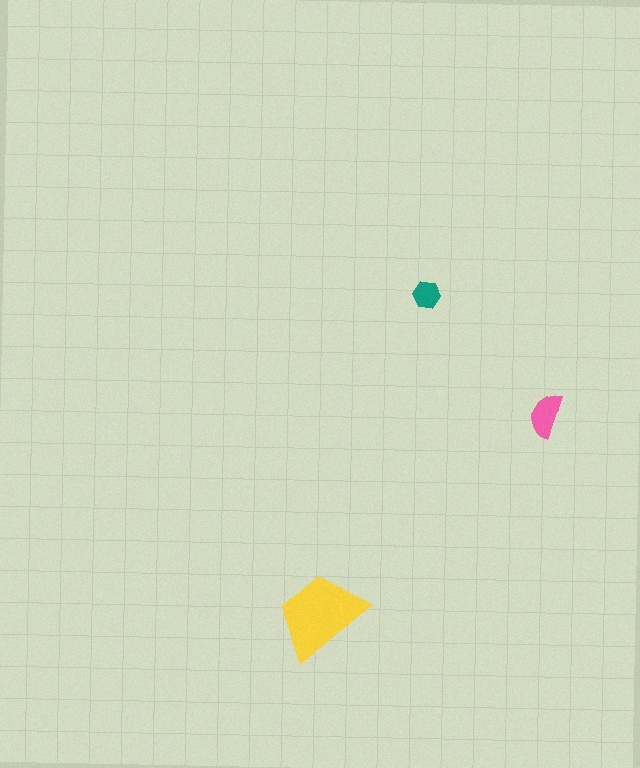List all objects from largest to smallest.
The yellow trapezoid, the pink semicircle, the teal hexagon.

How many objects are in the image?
There are 3 objects in the image.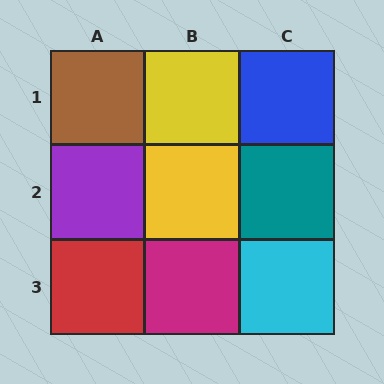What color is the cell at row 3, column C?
Cyan.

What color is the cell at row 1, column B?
Yellow.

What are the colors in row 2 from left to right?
Purple, yellow, teal.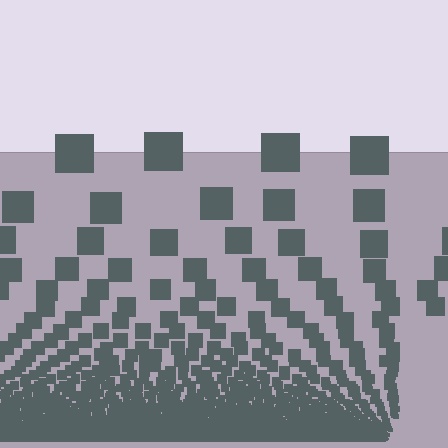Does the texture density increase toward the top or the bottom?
Density increases toward the bottom.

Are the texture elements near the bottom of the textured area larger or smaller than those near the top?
Smaller. The gradient is inverted — elements near the bottom are smaller and denser.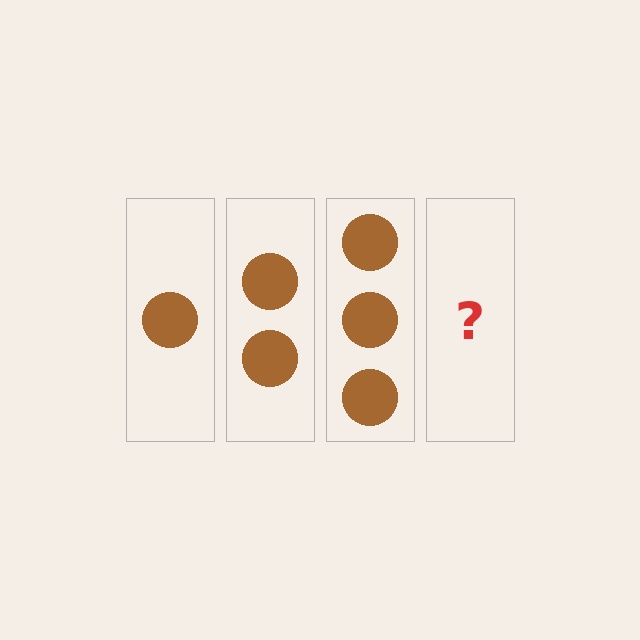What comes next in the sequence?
The next element should be 4 circles.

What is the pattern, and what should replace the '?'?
The pattern is that each step adds one more circle. The '?' should be 4 circles.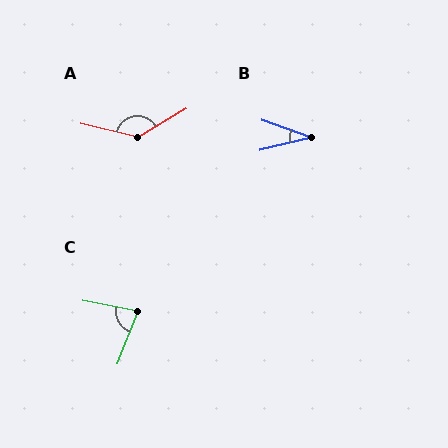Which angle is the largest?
A, at approximately 136 degrees.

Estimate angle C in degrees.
Approximately 80 degrees.